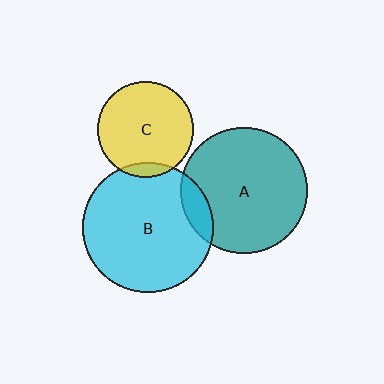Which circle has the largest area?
Circle B (cyan).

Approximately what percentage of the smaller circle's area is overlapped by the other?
Approximately 10%.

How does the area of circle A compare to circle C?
Approximately 1.8 times.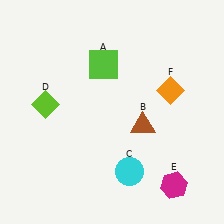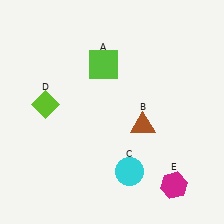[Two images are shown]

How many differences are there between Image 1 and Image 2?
There is 1 difference between the two images.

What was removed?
The orange diamond (F) was removed in Image 2.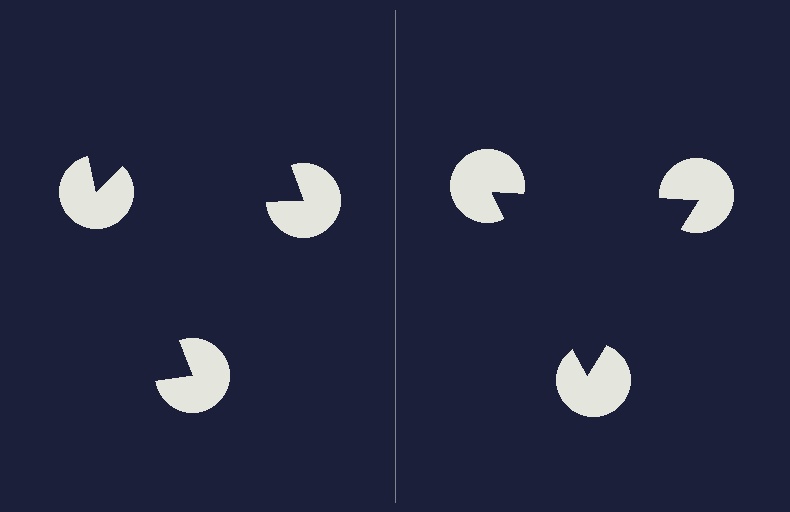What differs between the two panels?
The pac-man discs are positioned identically on both sides; only the wedge orientations differ. On the right they align to a triangle; on the left they are misaligned.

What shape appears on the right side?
An illusory triangle.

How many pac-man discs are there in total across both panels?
6 — 3 on each side.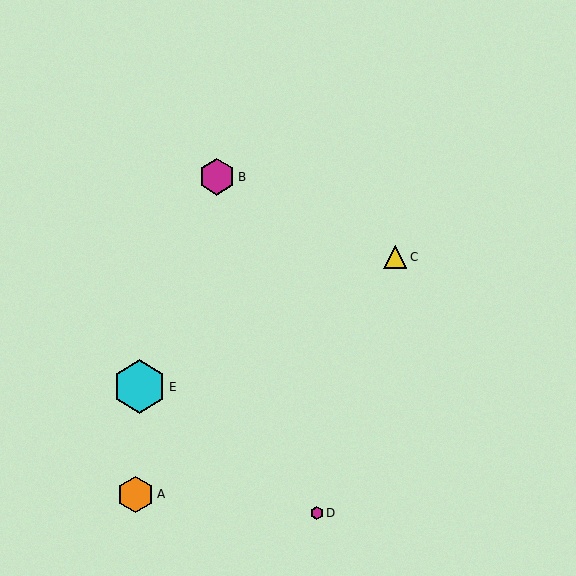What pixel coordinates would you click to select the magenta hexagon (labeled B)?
Click at (217, 177) to select the magenta hexagon B.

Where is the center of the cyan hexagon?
The center of the cyan hexagon is at (139, 387).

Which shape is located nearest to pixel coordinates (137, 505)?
The orange hexagon (labeled A) at (135, 494) is nearest to that location.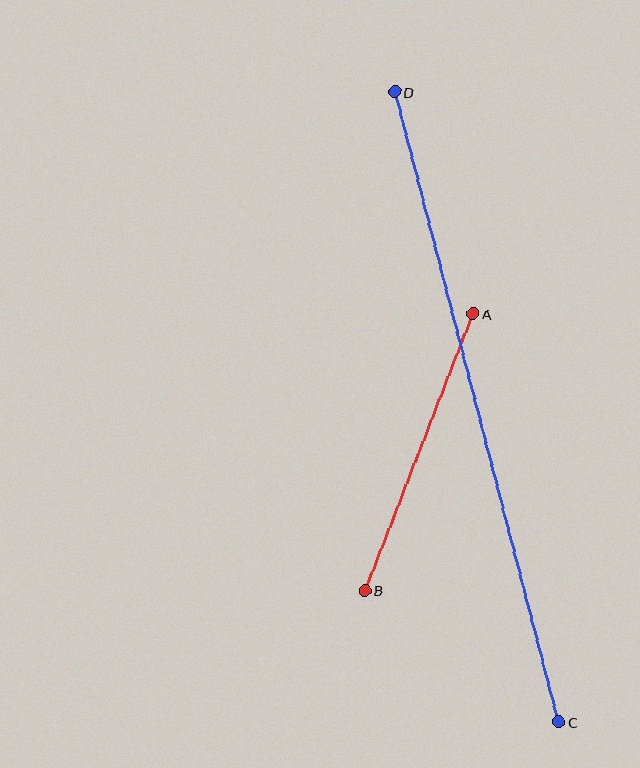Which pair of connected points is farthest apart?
Points C and D are farthest apart.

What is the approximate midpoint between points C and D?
The midpoint is at approximately (477, 407) pixels.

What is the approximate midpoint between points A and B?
The midpoint is at approximately (419, 452) pixels.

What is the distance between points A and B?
The distance is approximately 297 pixels.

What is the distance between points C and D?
The distance is approximately 651 pixels.